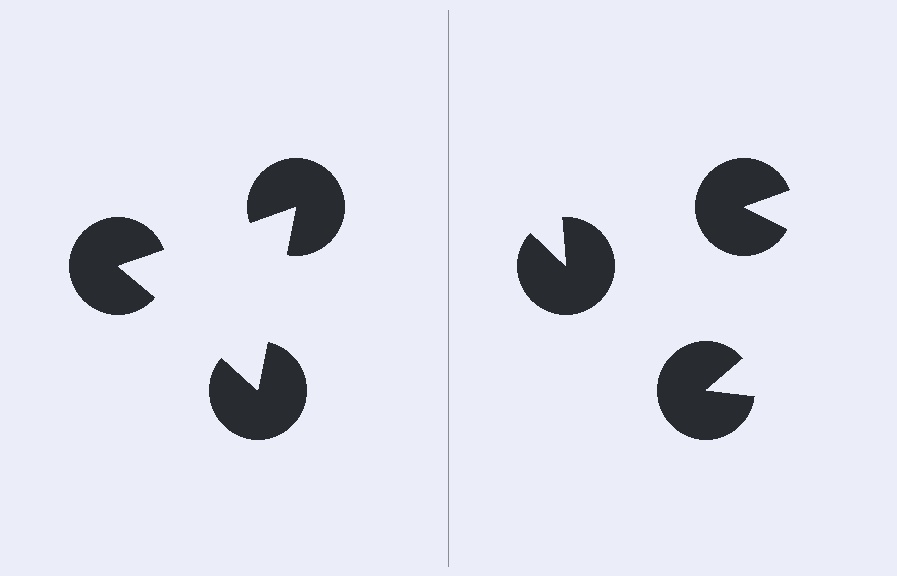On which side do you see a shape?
An illusory triangle appears on the left side. On the right side the wedge cuts are rotated, so no coherent shape forms.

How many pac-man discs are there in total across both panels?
6 — 3 on each side.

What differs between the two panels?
The pac-man discs are positioned identically on both sides; only the wedge orientations differ. On the left they align to a triangle; on the right they are misaligned.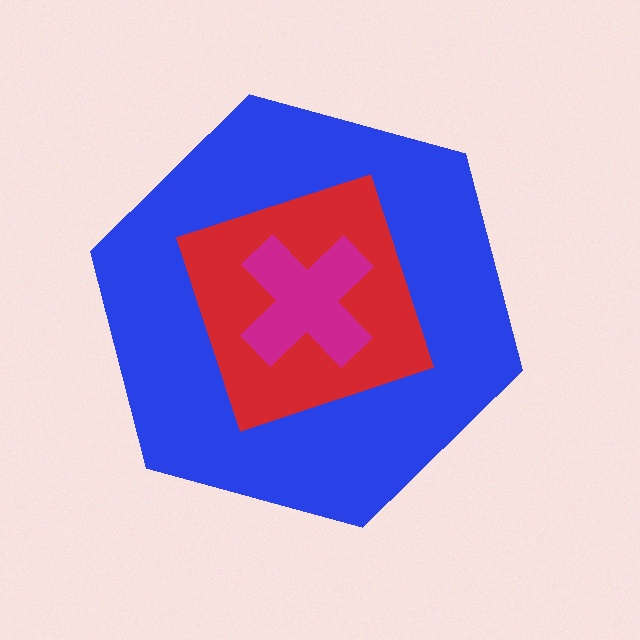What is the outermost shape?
The blue hexagon.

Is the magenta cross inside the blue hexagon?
Yes.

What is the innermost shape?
The magenta cross.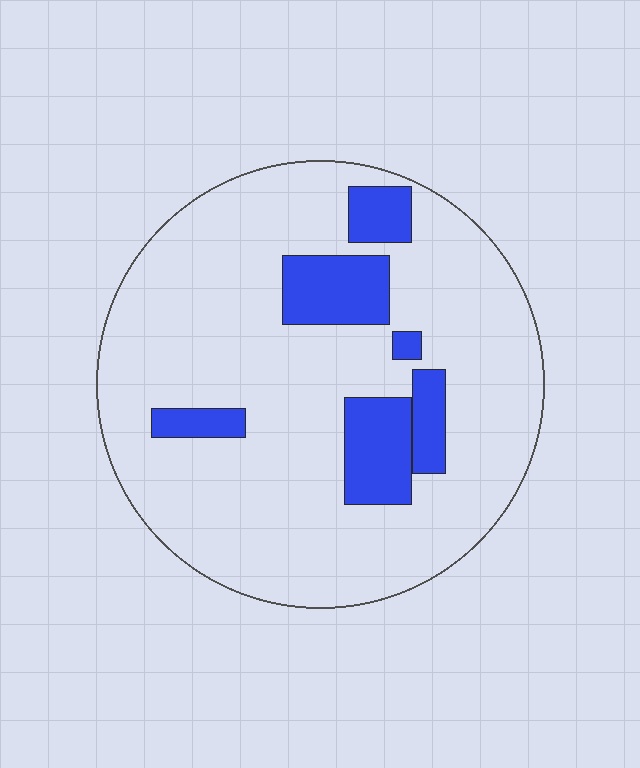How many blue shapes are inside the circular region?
6.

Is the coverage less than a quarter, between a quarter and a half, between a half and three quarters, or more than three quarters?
Less than a quarter.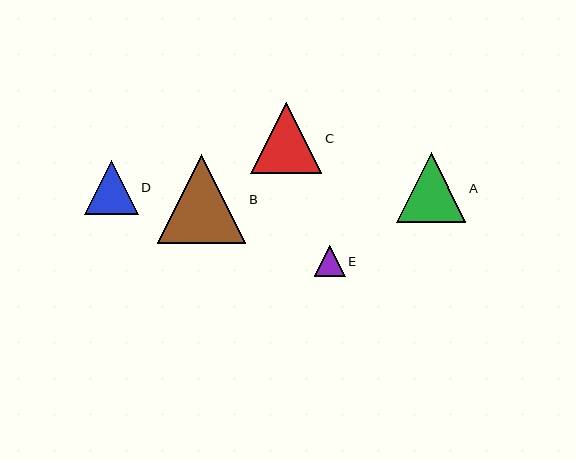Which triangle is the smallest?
Triangle E is the smallest with a size of approximately 31 pixels.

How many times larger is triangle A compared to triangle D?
Triangle A is approximately 1.3 times the size of triangle D.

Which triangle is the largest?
Triangle B is the largest with a size of approximately 89 pixels.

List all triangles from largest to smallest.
From largest to smallest: B, C, A, D, E.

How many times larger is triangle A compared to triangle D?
Triangle A is approximately 1.3 times the size of triangle D.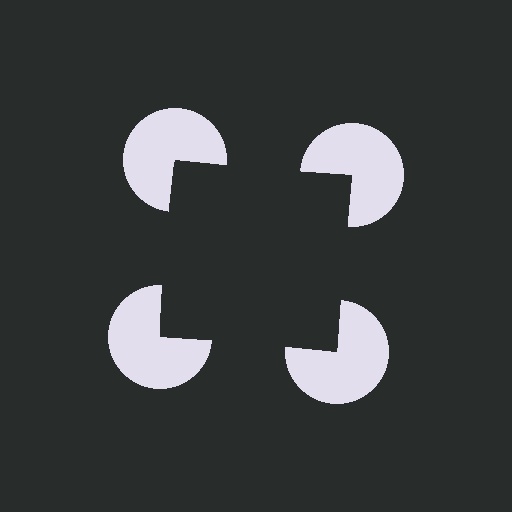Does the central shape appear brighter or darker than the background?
It typically appears slightly darker than the background, even though no actual brightness change is drawn.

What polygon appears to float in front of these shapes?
An illusory square — its edges are inferred from the aligned wedge cuts in the pac-man discs, not physically drawn.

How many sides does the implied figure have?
4 sides.